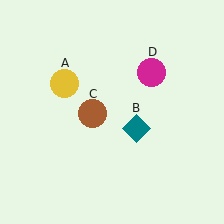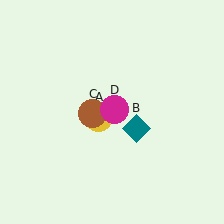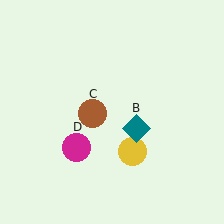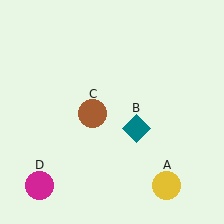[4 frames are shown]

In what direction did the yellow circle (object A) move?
The yellow circle (object A) moved down and to the right.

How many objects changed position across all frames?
2 objects changed position: yellow circle (object A), magenta circle (object D).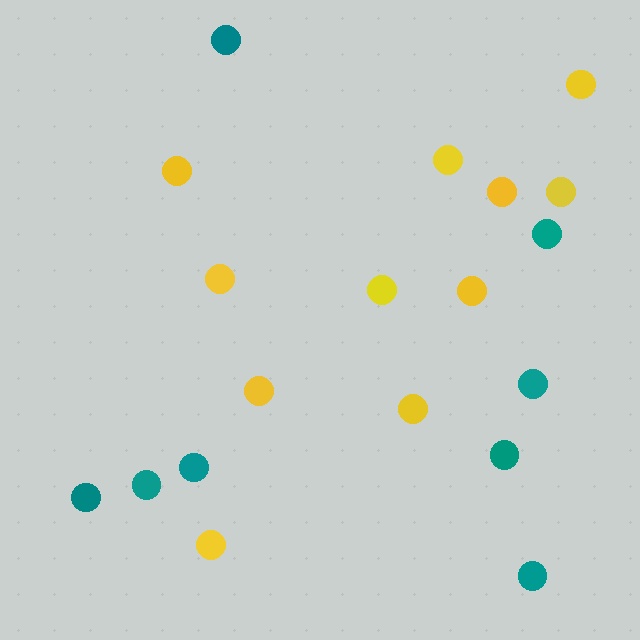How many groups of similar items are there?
There are 2 groups: one group of yellow circles (11) and one group of teal circles (8).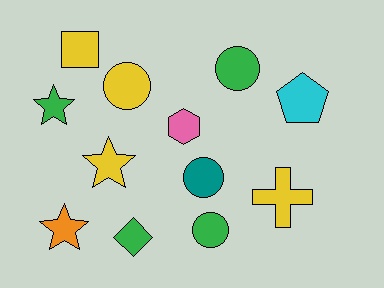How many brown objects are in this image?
There are no brown objects.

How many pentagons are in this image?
There is 1 pentagon.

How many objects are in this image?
There are 12 objects.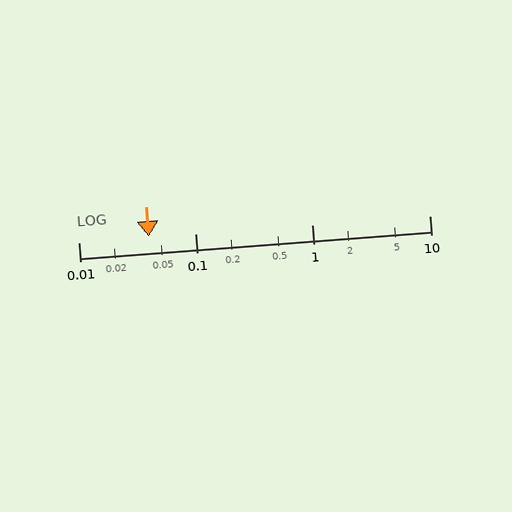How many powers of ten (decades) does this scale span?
The scale spans 3 decades, from 0.01 to 10.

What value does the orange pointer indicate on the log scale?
The pointer indicates approximately 0.04.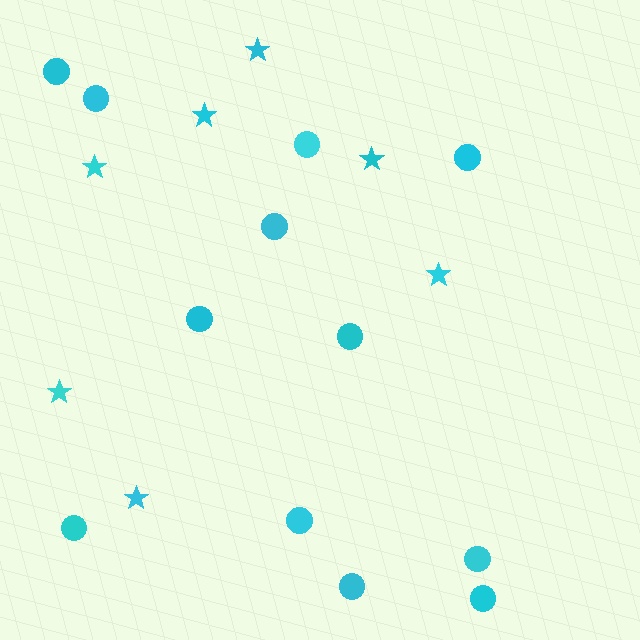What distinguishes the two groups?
There are 2 groups: one group of circles (12) and one group of stars (7).